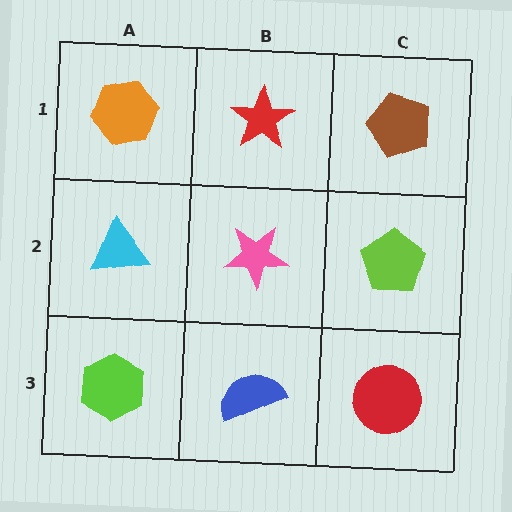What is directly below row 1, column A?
A cyan triangle.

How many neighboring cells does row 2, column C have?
3.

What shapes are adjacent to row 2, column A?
An orange hexagon (row 1, column A), a lime hexagon (row 3, column A), a pink star (row 2, column B).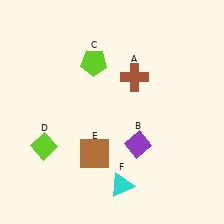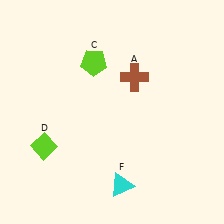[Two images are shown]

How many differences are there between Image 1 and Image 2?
There are 2 differences between the two images.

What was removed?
The brown square (E), the purple diamond (B) were removed in Image 2.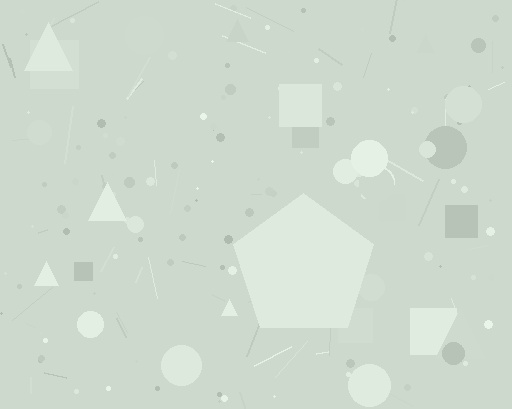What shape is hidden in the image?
A pentagon is hidden in the image.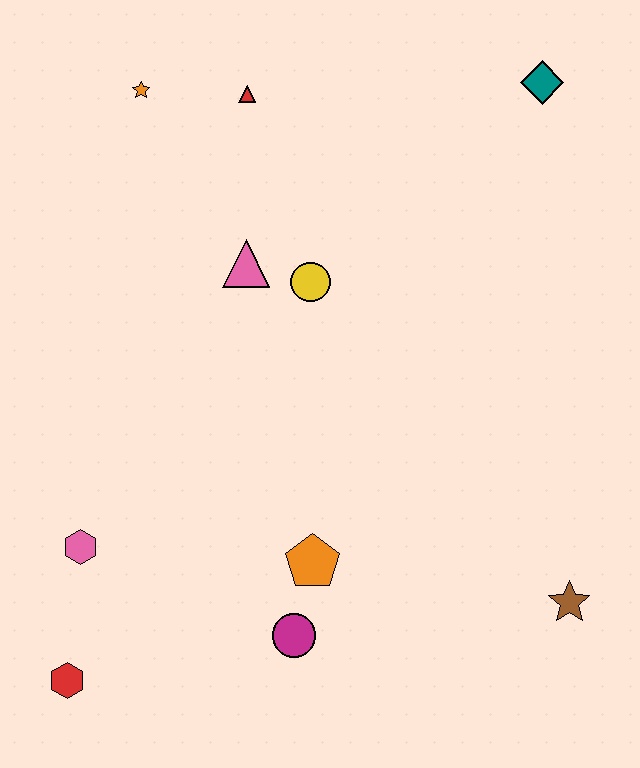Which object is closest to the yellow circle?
The pink triangle is closest to the yellow circle.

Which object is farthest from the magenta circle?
The teal diamond is farthest from the magenta circle.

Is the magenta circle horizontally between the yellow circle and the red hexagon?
Yes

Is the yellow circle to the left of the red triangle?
No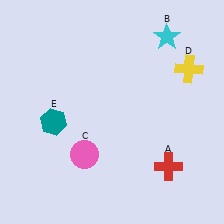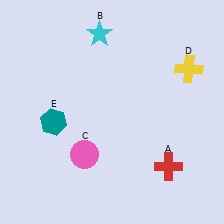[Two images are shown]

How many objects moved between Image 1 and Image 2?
1 object moved between the two images.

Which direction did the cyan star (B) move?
The cyan star (B) moved left.